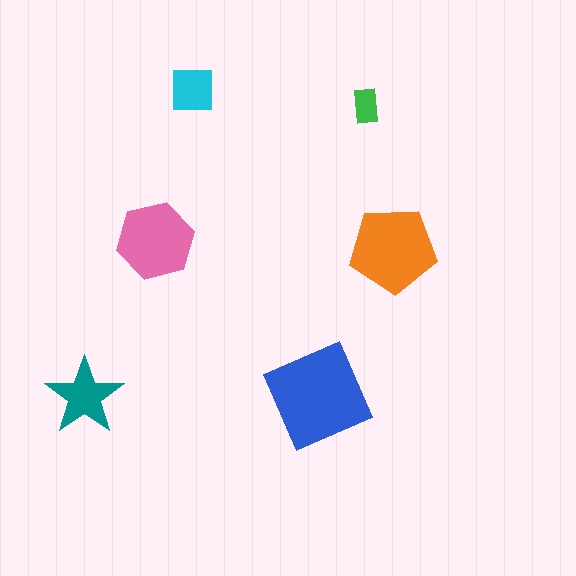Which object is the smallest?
The green rectangle.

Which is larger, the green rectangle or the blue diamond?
The blue diamond.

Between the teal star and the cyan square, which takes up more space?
The teal star.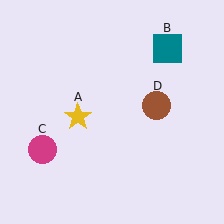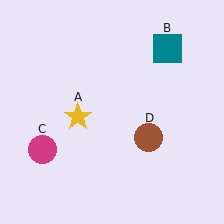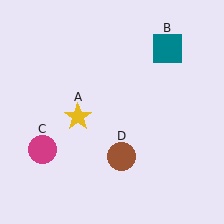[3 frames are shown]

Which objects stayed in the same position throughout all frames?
Yellow star (object A) and teal square (object B) and magenta circle (object C) remained stationary.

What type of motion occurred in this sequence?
The brown circle (object D) rotated clockwise around the center of the scene.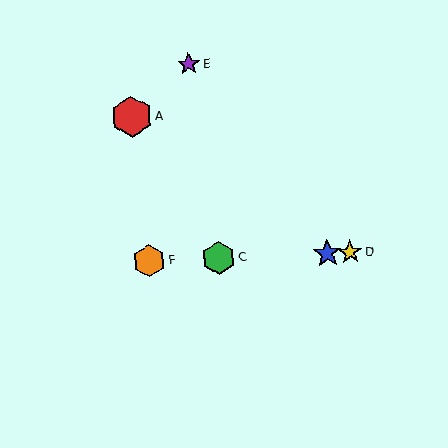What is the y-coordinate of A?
Object A is at y≈117.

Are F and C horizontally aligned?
Yes, both are at y≈261.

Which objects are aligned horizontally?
Objects B, C, D, F are aligned horizontally.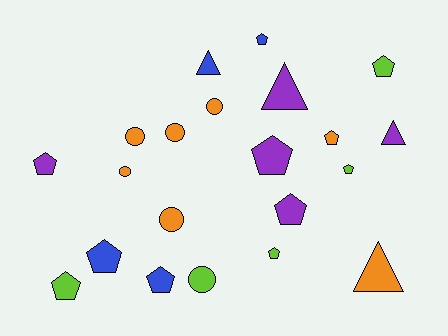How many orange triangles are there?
There is 1 orange triangle.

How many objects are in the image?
There are 21 objects.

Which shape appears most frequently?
Pentagon, with 11 objects.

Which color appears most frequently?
Orange, with 7 objects.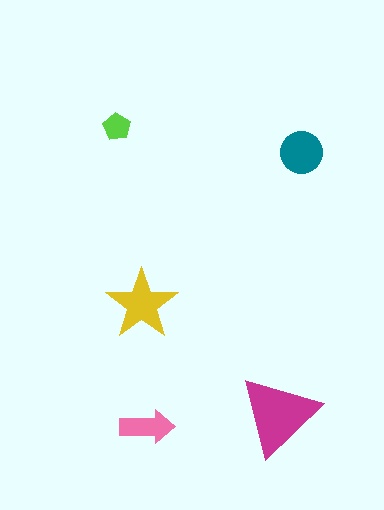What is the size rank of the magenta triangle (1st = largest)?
1st.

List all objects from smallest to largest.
The lime pentagon, the pink arrow, the teal circle, the yellow star, the magenta triangle.